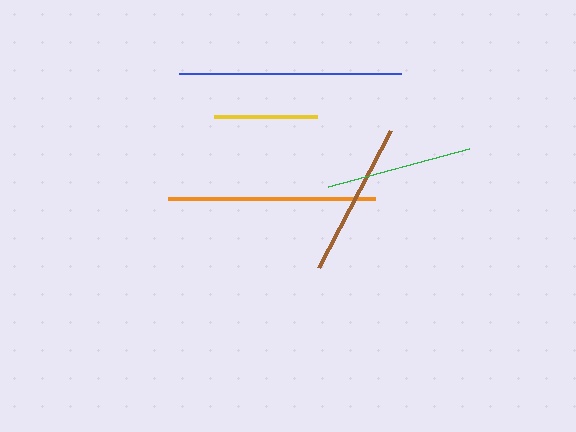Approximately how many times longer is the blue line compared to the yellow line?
The blue line is approximately 2.2 times the length of the yellow line.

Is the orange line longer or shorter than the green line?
The orange line is longer than the green line.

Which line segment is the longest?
The blue line is the longest at approximately 222 pixels.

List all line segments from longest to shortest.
From longest to shortest: blue, orange, brown, green, yellow.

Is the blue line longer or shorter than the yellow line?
The blue line is longer than the yellow line.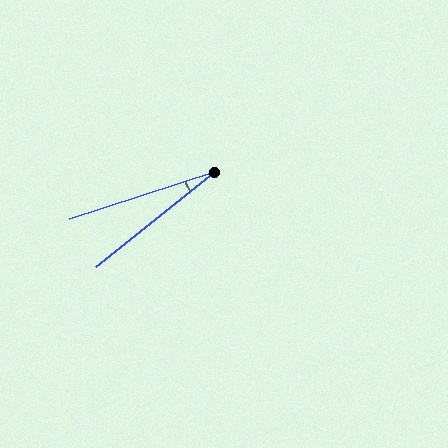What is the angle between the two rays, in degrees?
Approximately 20 degrees.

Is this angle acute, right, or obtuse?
It is acute.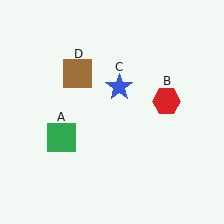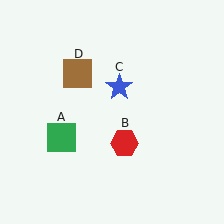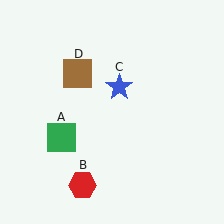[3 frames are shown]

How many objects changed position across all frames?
1 object changed position: red hexagon (object B).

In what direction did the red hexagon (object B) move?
The red hexagon (object B) moved down and to the left.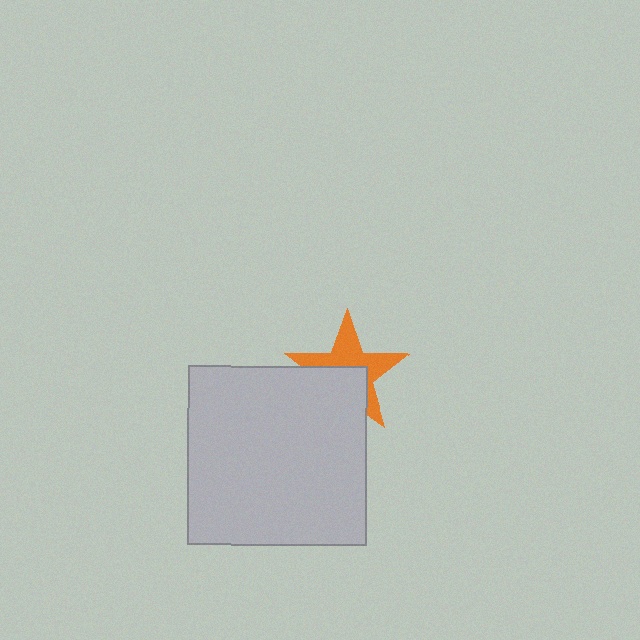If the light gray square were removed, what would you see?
You would see the complete orange star.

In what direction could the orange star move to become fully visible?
The orange star could move up. That would shift it out from behind the light gray square entirely.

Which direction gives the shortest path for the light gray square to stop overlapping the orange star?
Moving down gives the shortest separation.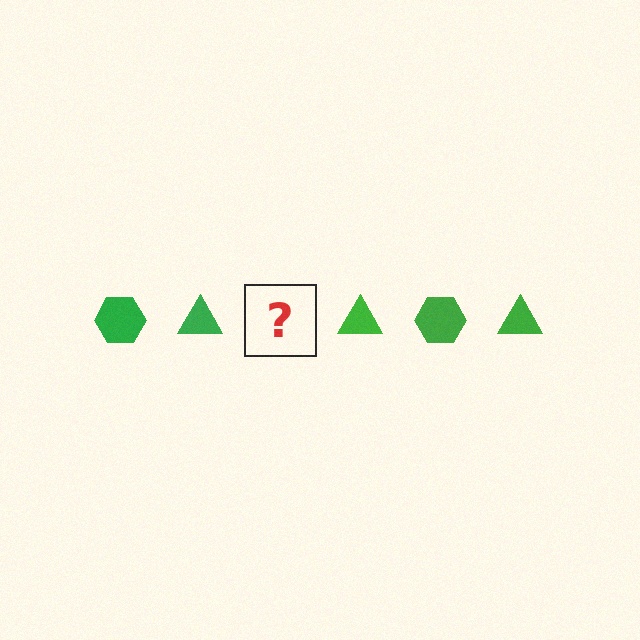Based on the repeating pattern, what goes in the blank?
The blank should be a green hexagon.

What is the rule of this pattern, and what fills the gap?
The rule is that the pattern cycles through hexagon, triangle shapes in green. The gap should be filled with a green hexagon.